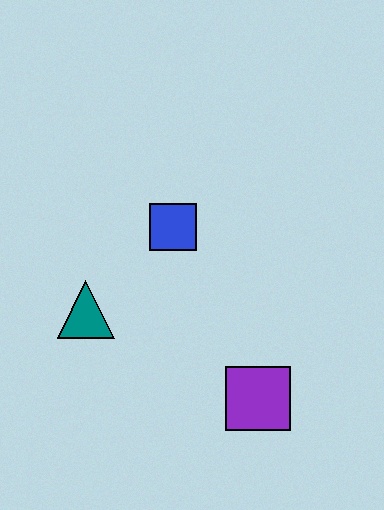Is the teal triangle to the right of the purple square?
No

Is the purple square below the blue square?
Yes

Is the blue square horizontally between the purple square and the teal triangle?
Yes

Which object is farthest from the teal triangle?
The purple square is farthest from the teal triangle.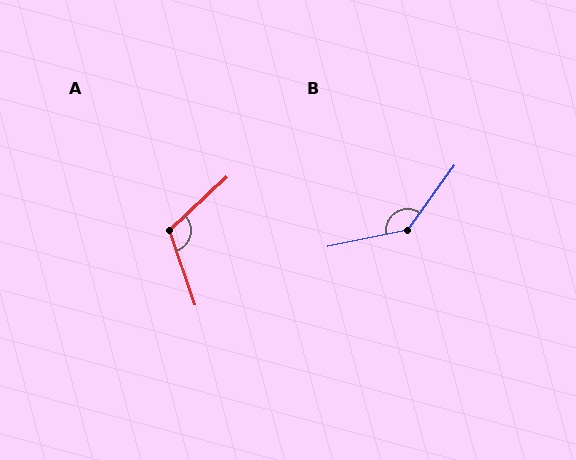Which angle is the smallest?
A, at approximately 114 degrees.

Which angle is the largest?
B, at approximately 138 degrees.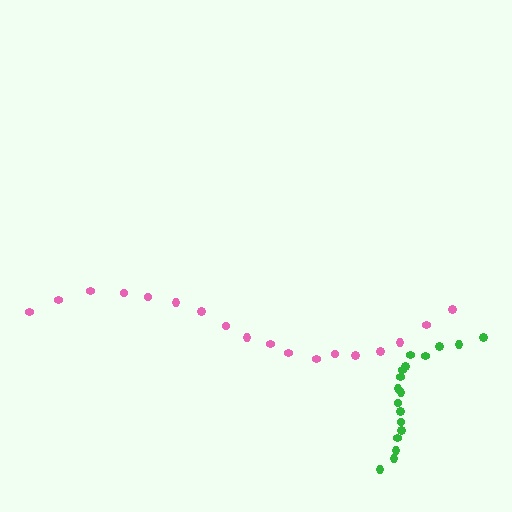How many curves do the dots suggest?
There are 2 distinct paths.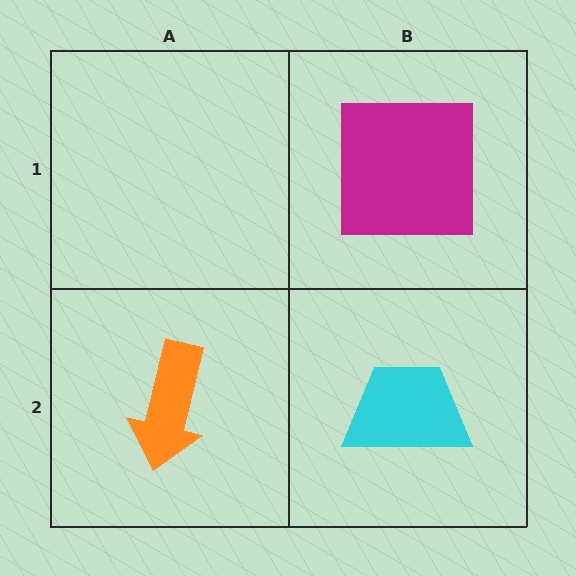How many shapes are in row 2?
2 shapes.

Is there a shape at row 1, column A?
No, that cell is empty.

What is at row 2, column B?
A cyan trapezoid.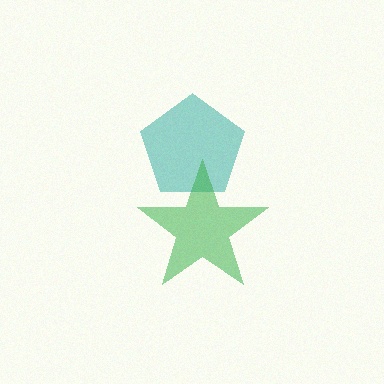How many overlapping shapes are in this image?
There are 2 overlapping shapes in the image.